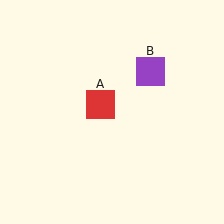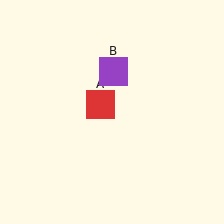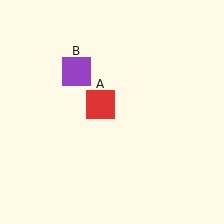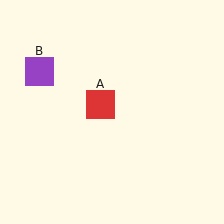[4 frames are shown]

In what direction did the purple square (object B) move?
The purple square (object B) moved left.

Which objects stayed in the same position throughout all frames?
Red square (object A) remained stationary.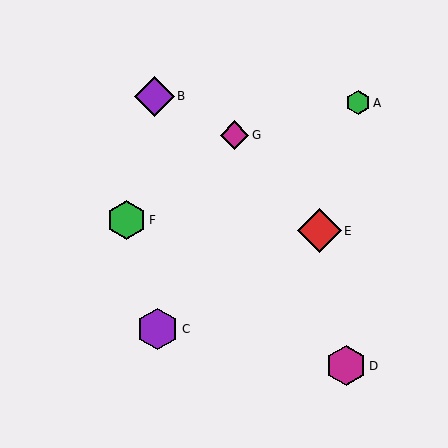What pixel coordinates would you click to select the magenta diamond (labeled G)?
Click at (235, 135) to select the magenta diamond G.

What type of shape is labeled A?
Shape A is a green hexagon.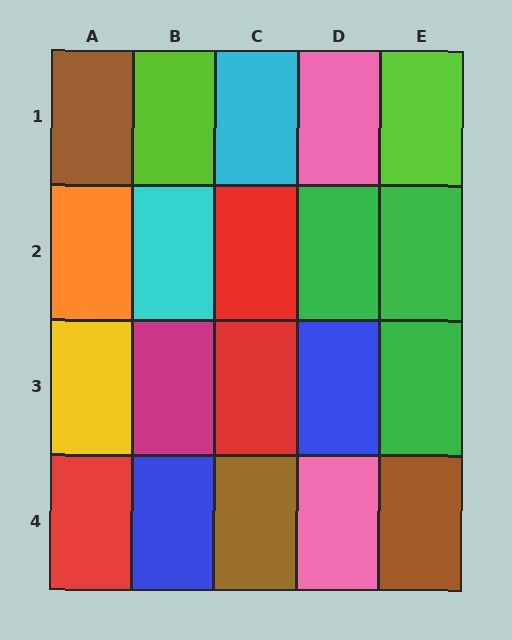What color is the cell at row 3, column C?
Red.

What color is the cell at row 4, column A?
Red.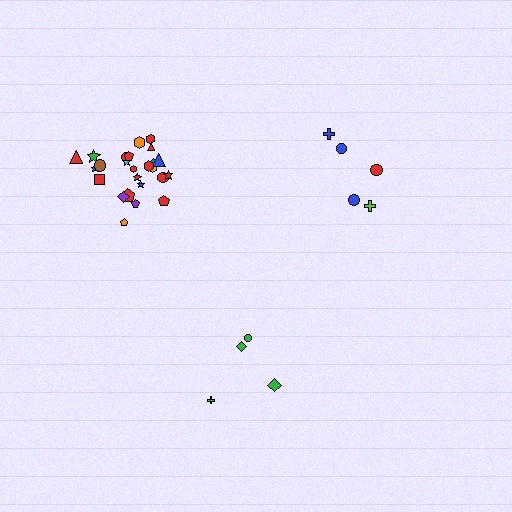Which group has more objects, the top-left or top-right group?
The top-left group.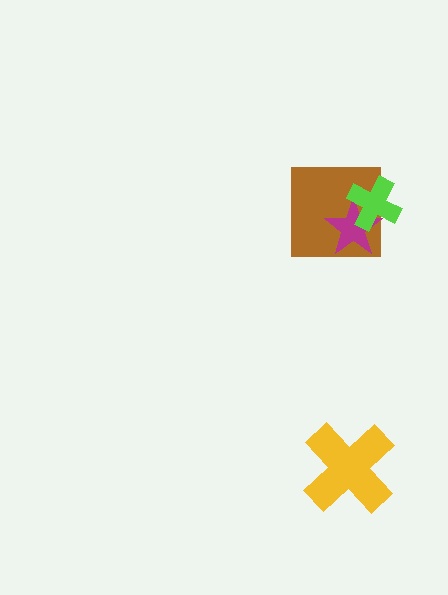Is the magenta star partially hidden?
Yes, it is partially covered by another shape.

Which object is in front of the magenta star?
The lime cross is in front of the magenta star.